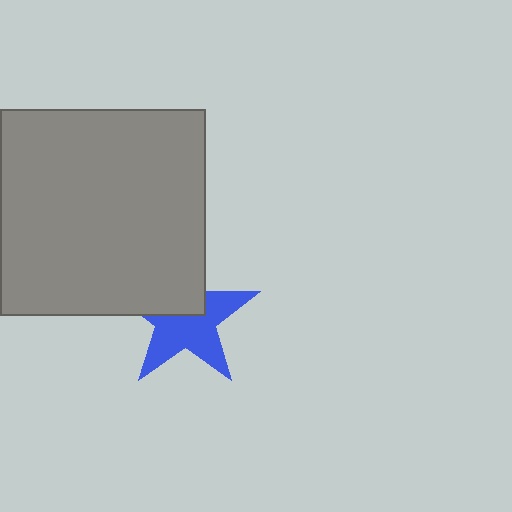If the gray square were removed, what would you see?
You would see the complete blue star.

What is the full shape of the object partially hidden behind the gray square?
The partially hidden object is a blue star.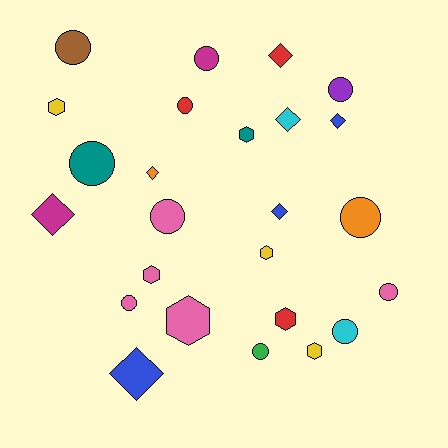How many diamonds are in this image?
There are 7 diamonds.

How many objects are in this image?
There are 25 objects.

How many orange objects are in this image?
There are 2 orange objects.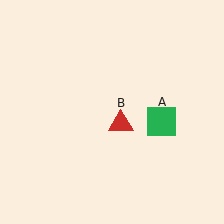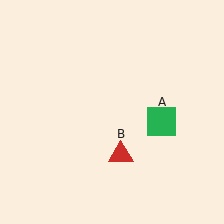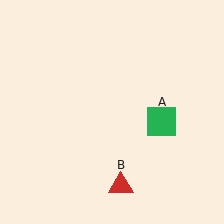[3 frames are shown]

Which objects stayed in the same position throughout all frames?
Green square (object A) remained stationary.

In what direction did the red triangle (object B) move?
The red triangle (object B) moved down.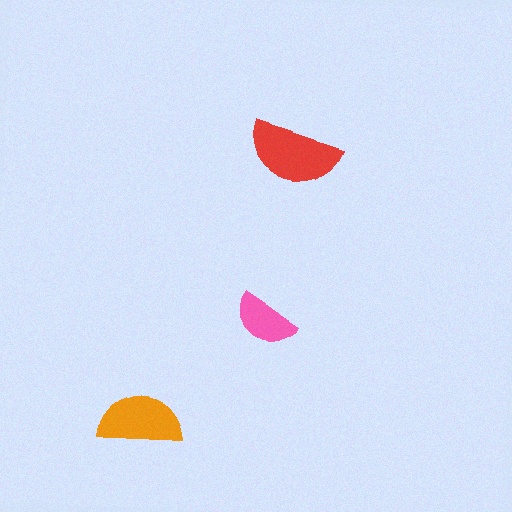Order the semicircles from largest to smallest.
the red one, the orange one, the pink one.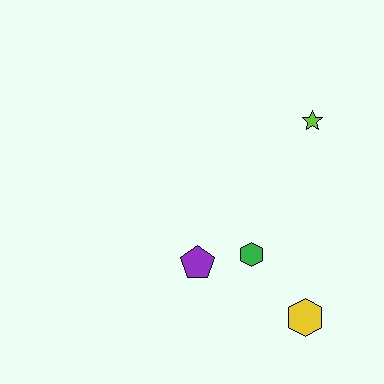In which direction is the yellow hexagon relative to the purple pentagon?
The yellow hexagon is to the right of the purple pentagon.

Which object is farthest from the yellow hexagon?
The lime star is farthest from the yellow hexagon.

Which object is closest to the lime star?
The green hexagon is closest to the lime star.